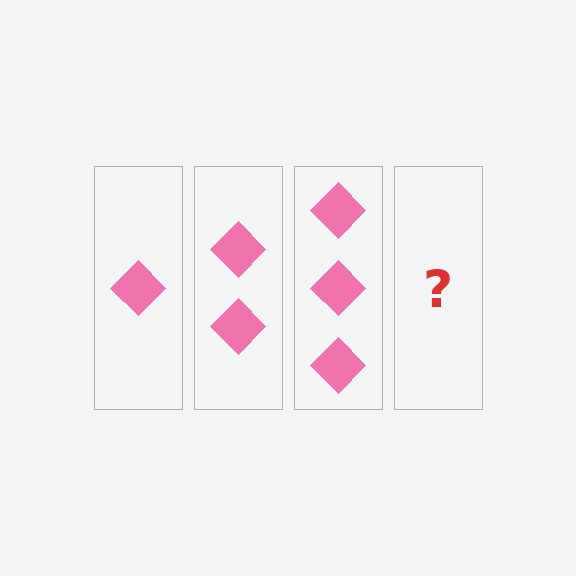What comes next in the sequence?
The next element should be 4 diamonds.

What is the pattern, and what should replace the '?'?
The pattern is that each step adds one more diamond. The '?' should be 4 diamonds.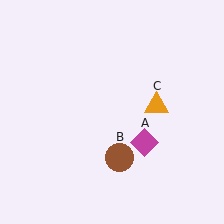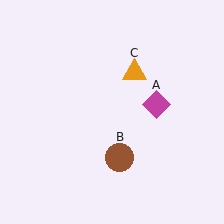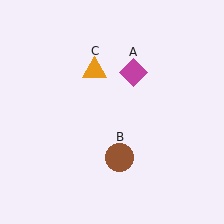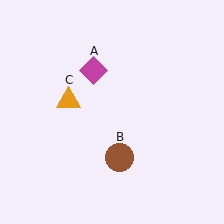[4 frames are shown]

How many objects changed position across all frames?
2 objects changed position: magenta diamond (object A), orange triangle (object C).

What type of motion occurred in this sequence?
The magenta diamond (object A), orange triangle (object C) rotated counterclockwise around the center of the scene.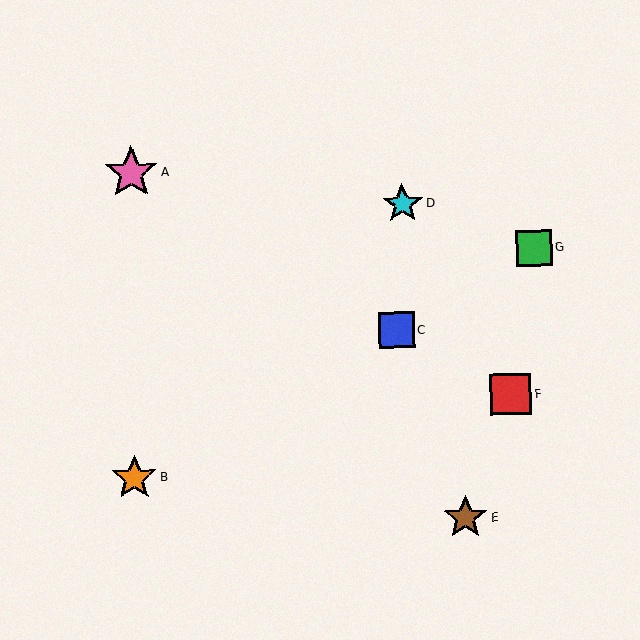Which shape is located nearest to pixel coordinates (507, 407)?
The red square (labeled F) at (511, 395) is nearest to that location.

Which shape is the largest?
The pink star (labeled A) is the largest.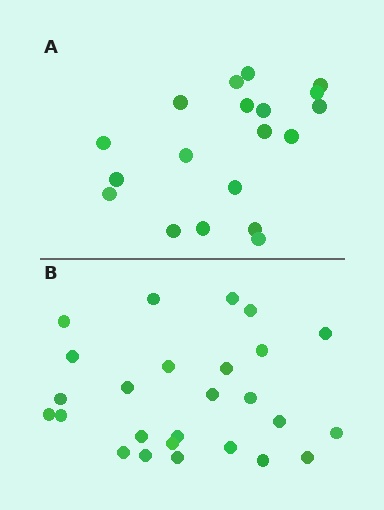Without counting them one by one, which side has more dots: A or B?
Region B (the bottom region) has more dots.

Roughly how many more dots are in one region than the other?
Region B has roughly 8 or so more dots than region A.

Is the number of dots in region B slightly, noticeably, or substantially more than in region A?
Region B has noticeably more, but not dramatically so. The ratio is roughly 1.4 to 1.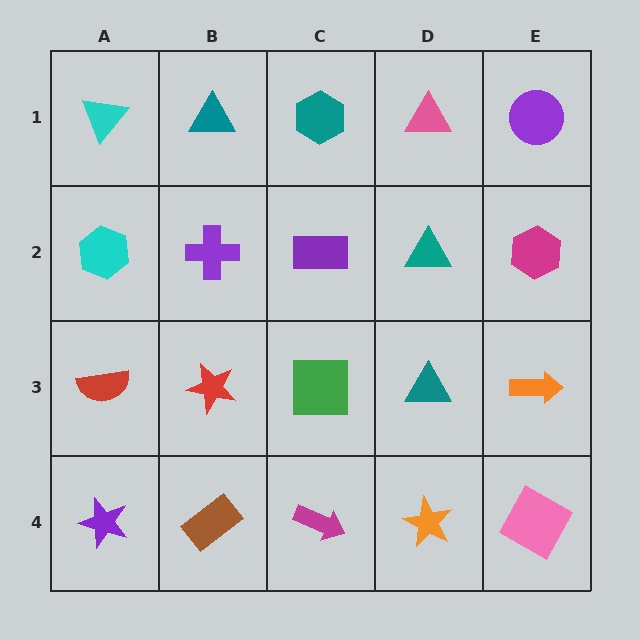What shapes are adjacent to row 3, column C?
A purple rectangle (row 2, column C), a magenta arrow (row 4, column C), a red star (row 3, column B), a teal triangle (row 3, column D).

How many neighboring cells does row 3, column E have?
3.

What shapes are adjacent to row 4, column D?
A teal triangle (row 3, column D), a magenta arrow (row 4, column C), a pink square (row 4, column E).